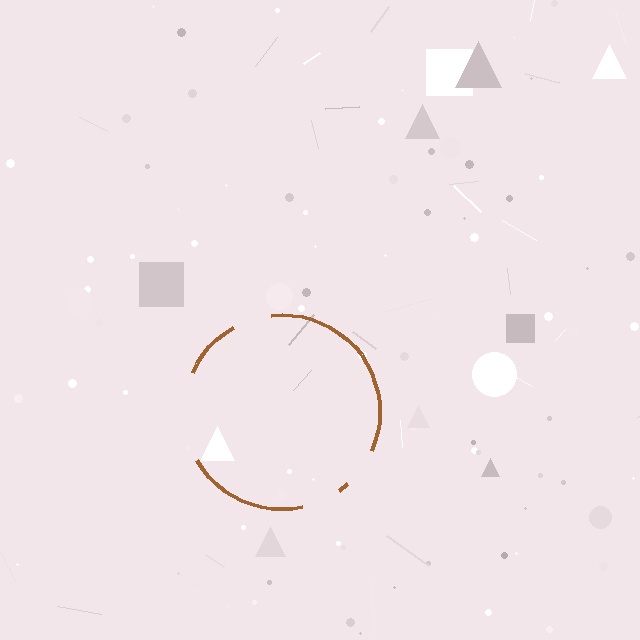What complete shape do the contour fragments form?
The contour fragments form a circle.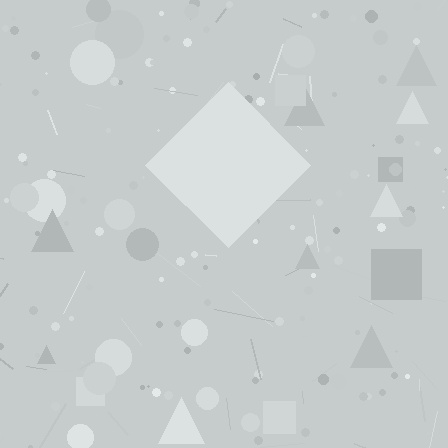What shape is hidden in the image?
A diamond is hidden in the image.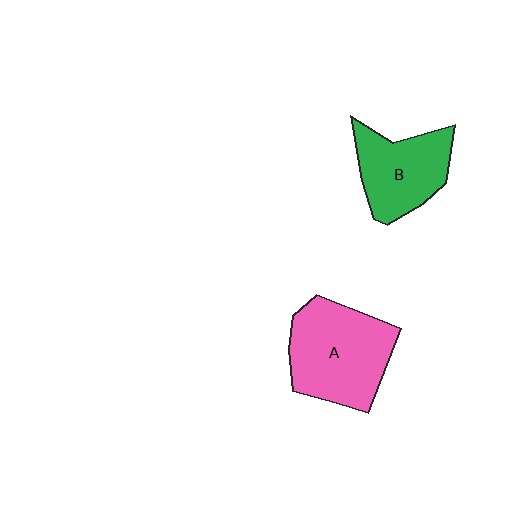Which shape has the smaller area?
Shape B (green).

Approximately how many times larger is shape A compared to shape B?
Approximately 1.3 times.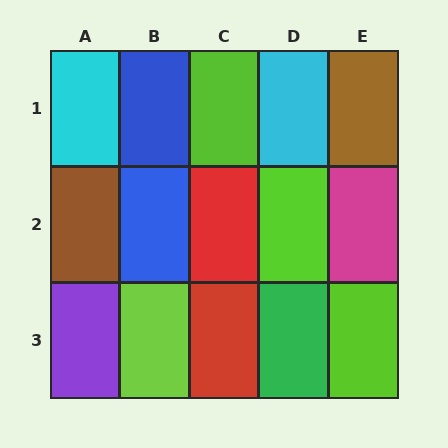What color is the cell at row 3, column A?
Purple.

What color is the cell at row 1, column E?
Brown.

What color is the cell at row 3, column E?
Lime.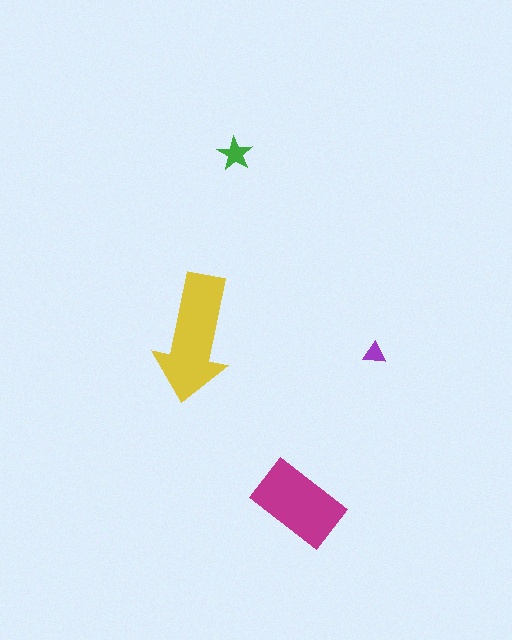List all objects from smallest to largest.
The purple triangle, the green star, the magenta rectangle, the yellow arrow.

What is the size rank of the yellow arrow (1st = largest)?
1st.